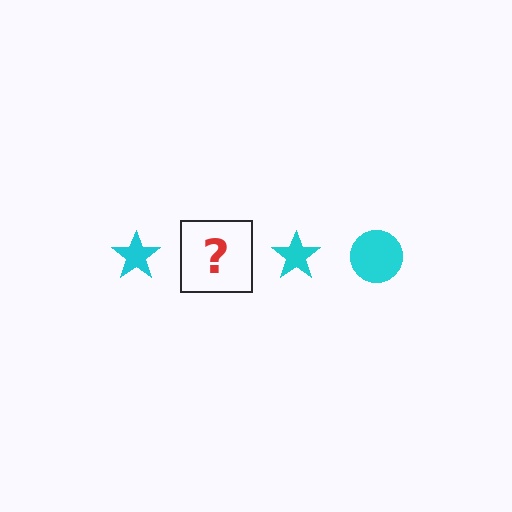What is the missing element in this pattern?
The missing element is a cyan circle.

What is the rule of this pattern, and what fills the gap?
The rule is that the pattern cycles through star, circle shapes in cyan. The gap should be filled with a cyan circle.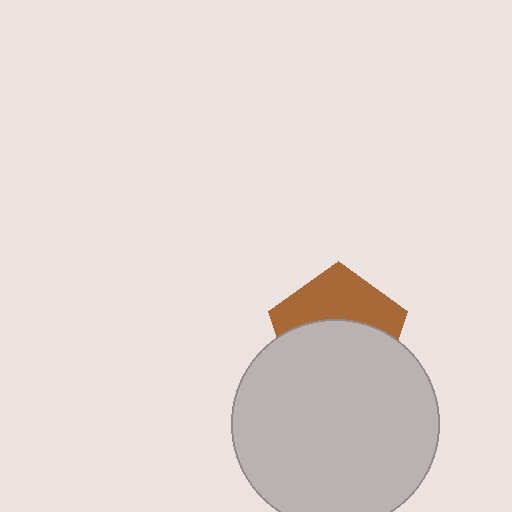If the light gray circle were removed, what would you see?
You would see the complete brown pentagon.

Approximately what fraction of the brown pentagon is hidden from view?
Roughly 57% of the brown pentagon is hidden behind the light gray circle.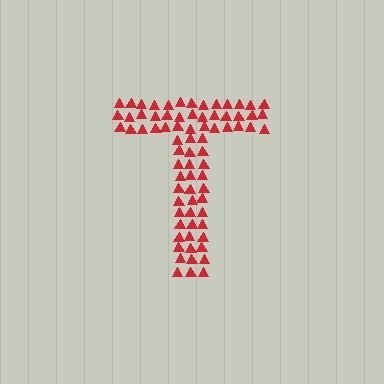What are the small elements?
The small elements are triangles.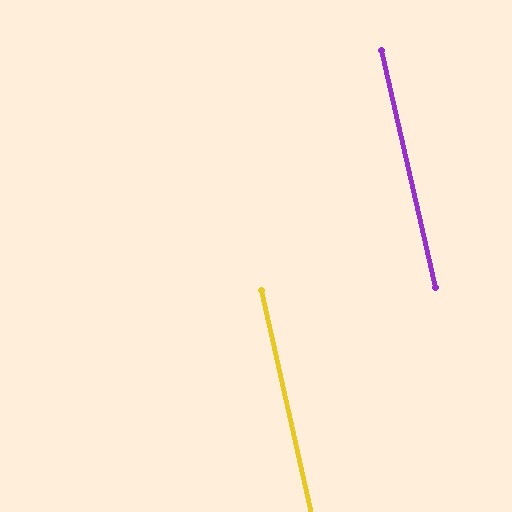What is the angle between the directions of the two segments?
Approximately 0 degrees.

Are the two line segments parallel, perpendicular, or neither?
Parallel — their directions differ by only 0.4°.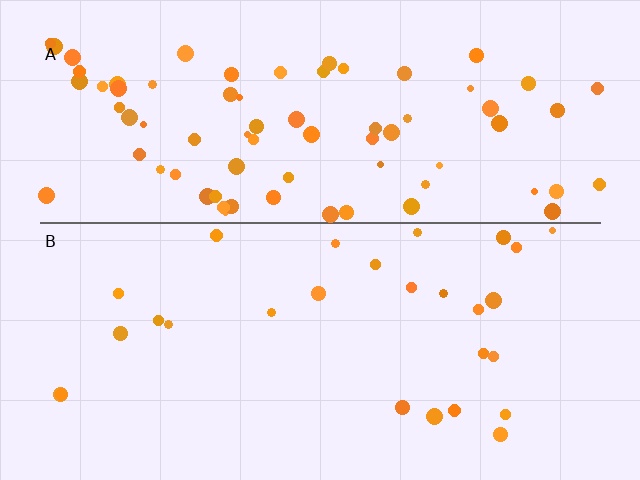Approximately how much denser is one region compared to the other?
Approximately 2.8× — region A over region B.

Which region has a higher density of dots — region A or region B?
A (the top).